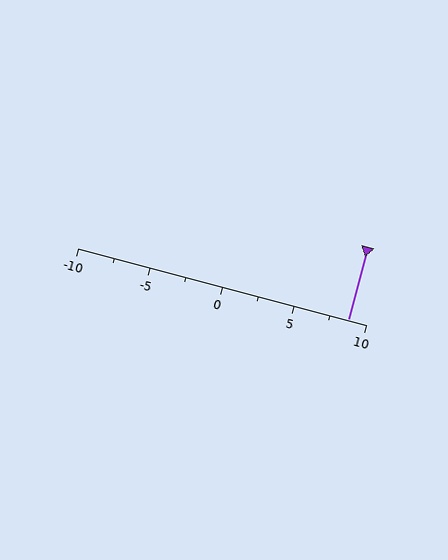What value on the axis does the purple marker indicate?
The marker indicates approximately 8.8.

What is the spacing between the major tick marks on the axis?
The major ticks are spaced 5 apart.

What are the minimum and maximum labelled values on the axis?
The axis runs from -10 to 10.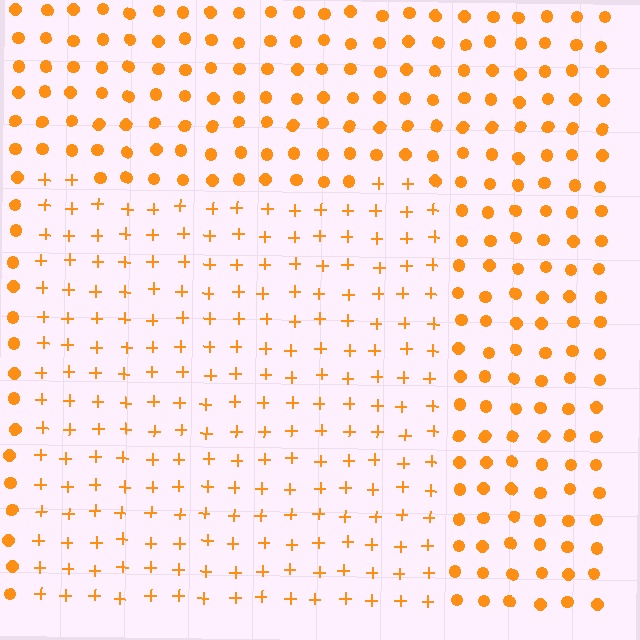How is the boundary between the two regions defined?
The boundary is defined by a change in element shape: plus signs inside vs. circles outside. All elements share the same color and spacing.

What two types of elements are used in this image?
The image uses plus signs inside the rectangle region and circles outside it.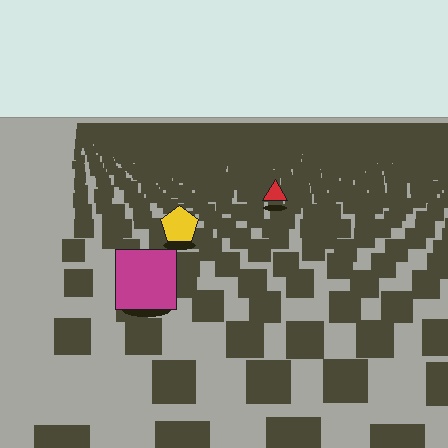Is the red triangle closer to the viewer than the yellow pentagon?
No. The yellow pentagon is closer — you can tell from the texture gradient: the ground texture is coarser near it.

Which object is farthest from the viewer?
The red triangle is farthest from the viewer. It appears smaller and the ground texture around it is denser.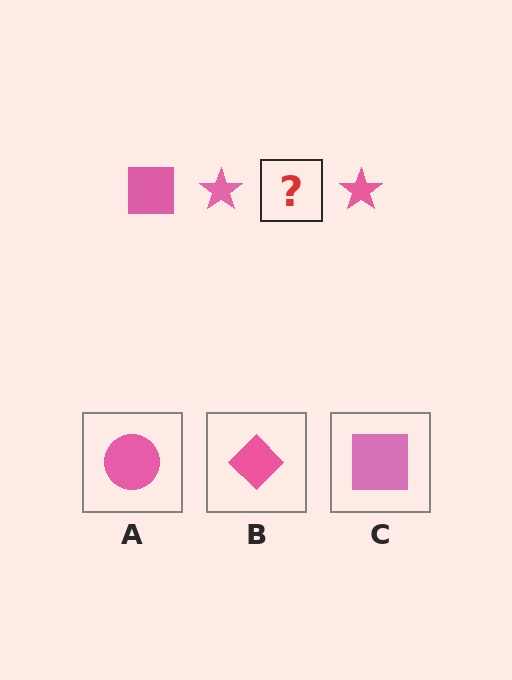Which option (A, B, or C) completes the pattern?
C.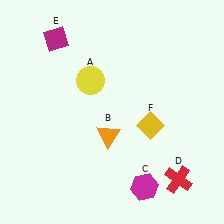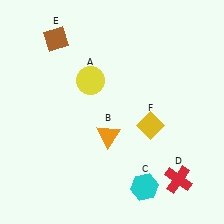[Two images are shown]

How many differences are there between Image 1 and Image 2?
There are 2 differences between the two images.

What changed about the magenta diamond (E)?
In Image 1, E is magenta. In Image 2, it changed to brown.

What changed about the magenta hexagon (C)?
In Image 1, C is magenta. In Image 2, it changed to cyan.